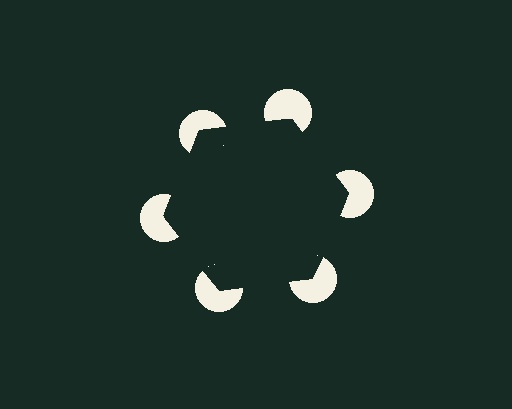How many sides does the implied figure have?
6 sides.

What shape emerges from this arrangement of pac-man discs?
An illusory hexagon — its edges are inferred from the aligned wedge cuts in the pac-man discs, not physically drawn.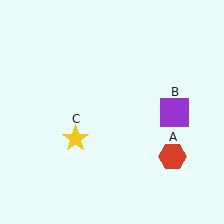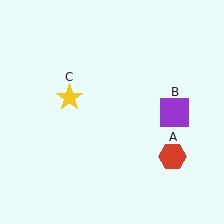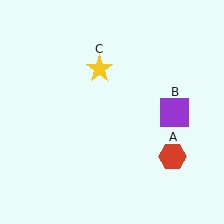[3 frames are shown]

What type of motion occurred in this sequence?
The yellow star (object C) rotated clockwise around the center of the scene.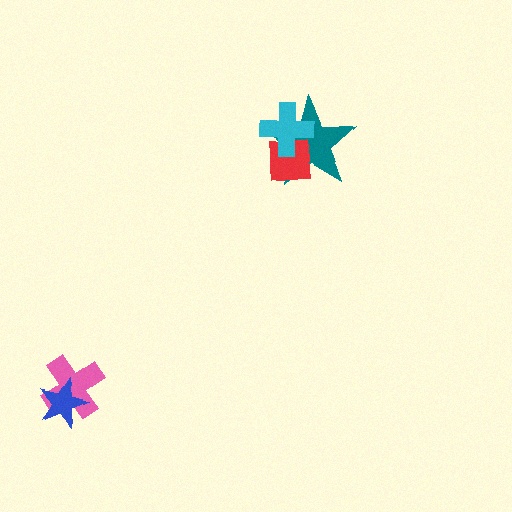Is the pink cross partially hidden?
Yes, it is partially covered by another shape.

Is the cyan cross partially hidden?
No, no other shape covers it.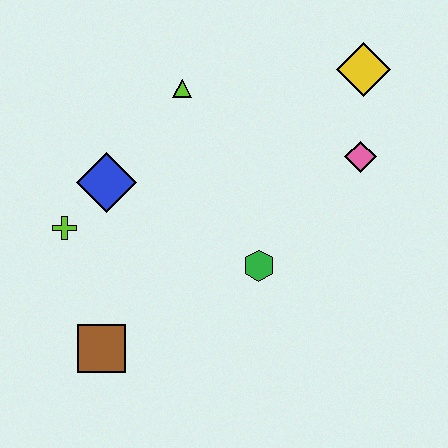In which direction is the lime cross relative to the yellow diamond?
The lime cross is to the left of the yellow diamond.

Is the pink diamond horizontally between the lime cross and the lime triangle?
No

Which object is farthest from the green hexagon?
The yellow diamond is farthest from the green hexagon.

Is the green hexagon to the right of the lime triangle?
Yes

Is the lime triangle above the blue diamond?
Yes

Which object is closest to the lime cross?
The blue diamond is closest to the lime cross.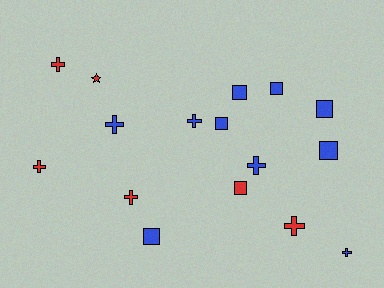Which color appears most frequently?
Blue, with 10 objects.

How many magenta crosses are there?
There are no magenta crosses.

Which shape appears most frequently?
Cross, with 8 objects.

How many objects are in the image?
There are 16 objects.